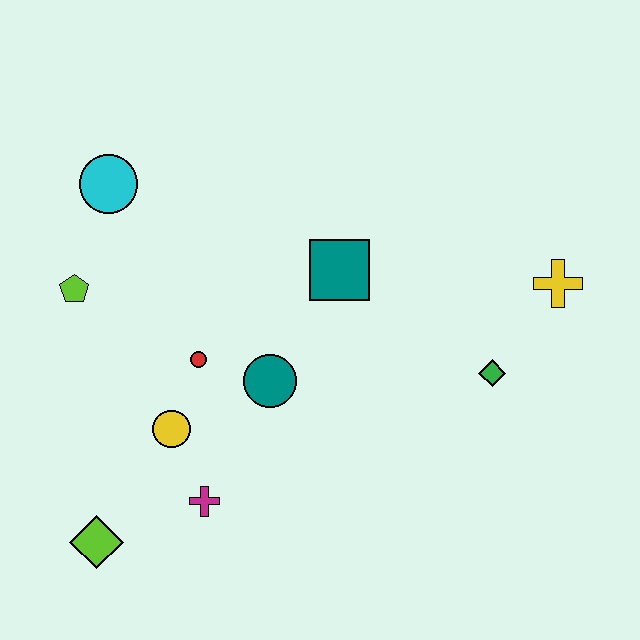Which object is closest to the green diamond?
The yellow cross is closest to the green diamond.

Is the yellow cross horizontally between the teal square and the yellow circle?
No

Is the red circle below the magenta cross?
No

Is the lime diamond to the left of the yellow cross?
Yes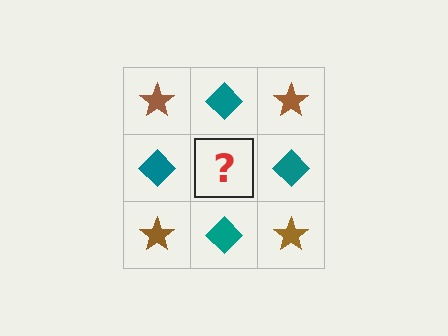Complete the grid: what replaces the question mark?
The question mark should be replaced with a brown star.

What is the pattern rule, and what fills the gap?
The rule is that it alternates brown star and teal diamond in a checkerboard pattern. The gap should be filled with a brown star.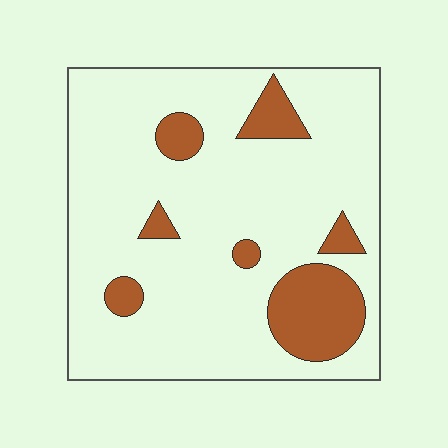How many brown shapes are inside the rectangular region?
7.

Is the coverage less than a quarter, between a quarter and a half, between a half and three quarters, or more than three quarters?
Less than a quarter.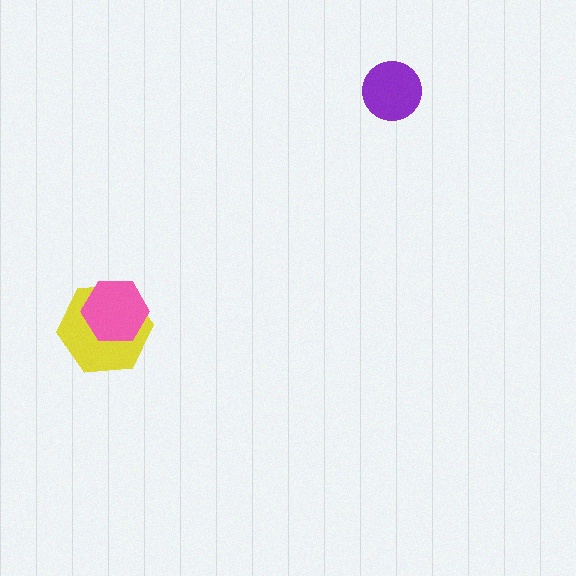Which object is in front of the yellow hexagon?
The pink hexagon is in front of the yellow hexagon.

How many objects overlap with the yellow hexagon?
1 object overlaps with the yellow hexagon.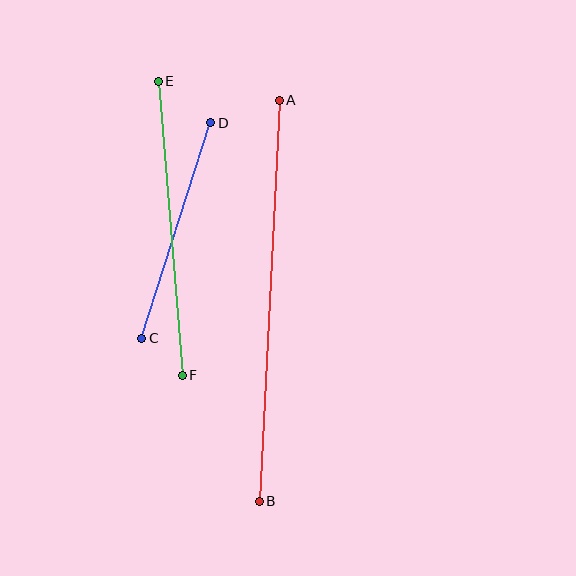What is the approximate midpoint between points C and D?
The midpoint is at approximately (176, 230) pixels.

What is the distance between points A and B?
The distance is approximately 401 pixels.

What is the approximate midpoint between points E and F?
The midpoint is at approximately (170, 228) pixels.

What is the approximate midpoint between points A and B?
The midpoint is at approximately (269, 301) pixels.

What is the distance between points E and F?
The distance is approximately 295 pixels.